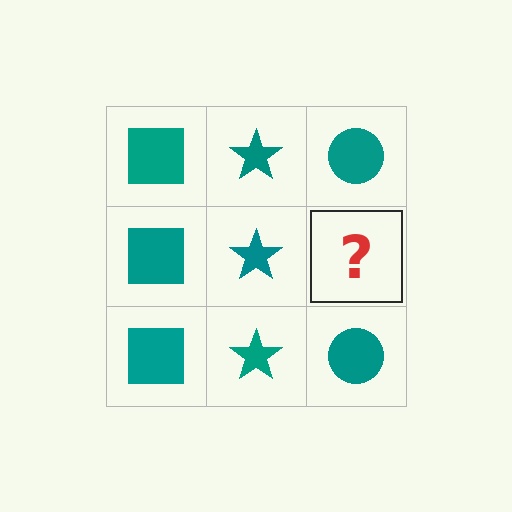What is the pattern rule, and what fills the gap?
The rule is that each column has a consistent shape. The gap should be filled with a teal circle.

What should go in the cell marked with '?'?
The missing cell should contain a teal circle.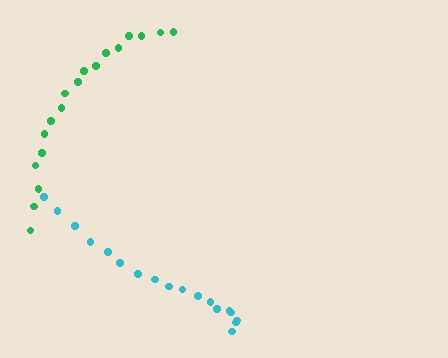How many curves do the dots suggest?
There are 2 distinct paths.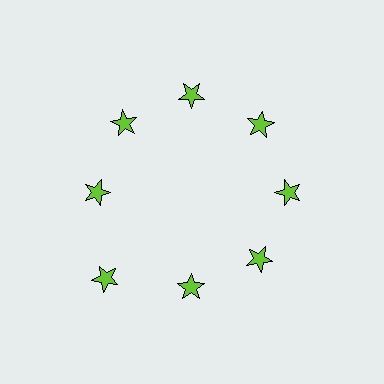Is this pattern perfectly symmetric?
No. The 8 lime stars are arranged in a ring, but one element near the 8 o'clock position is pushed outward from the center, breaking the 8-fold rotational symmetry.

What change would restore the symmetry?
The symmetry would be restored by moving it inward, back onto the ring so that all 8 stars sit at equal angles and equal distance from the center.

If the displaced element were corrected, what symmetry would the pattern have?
It would have 8-fold rotational symmetry — the pattern would map onto itself every 45 degrees.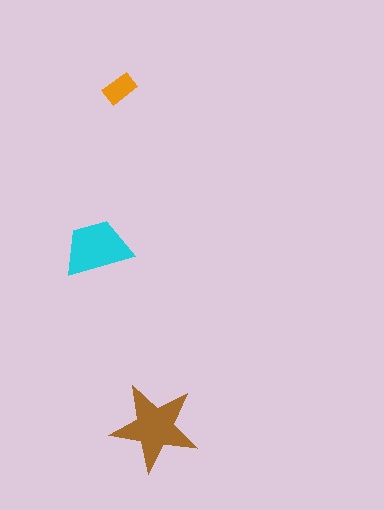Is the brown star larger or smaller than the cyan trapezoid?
Larger.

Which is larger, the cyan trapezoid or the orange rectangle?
The cyan trapezoid.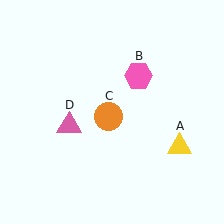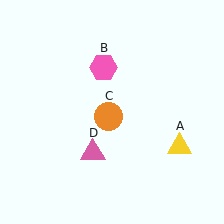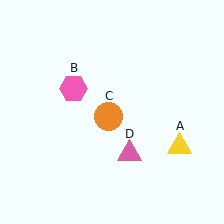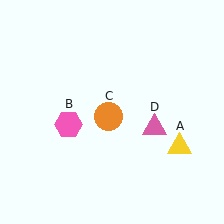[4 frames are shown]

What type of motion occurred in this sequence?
The pink hexagon (object B), pink triangle (object D) rotated counterclockwise around the center of the scene.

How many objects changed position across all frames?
2 objects changed position: pink hexagon (object B), pink triangle (object D).